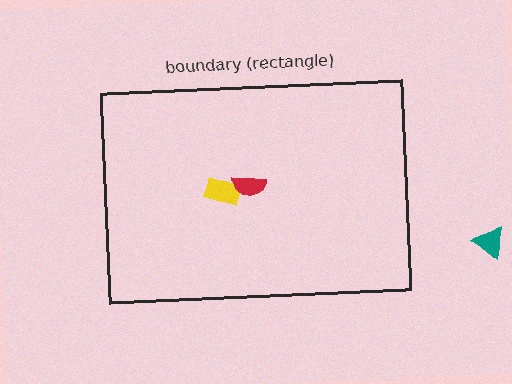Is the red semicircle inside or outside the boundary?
Inside.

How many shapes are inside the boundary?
2 inside, 1 outside.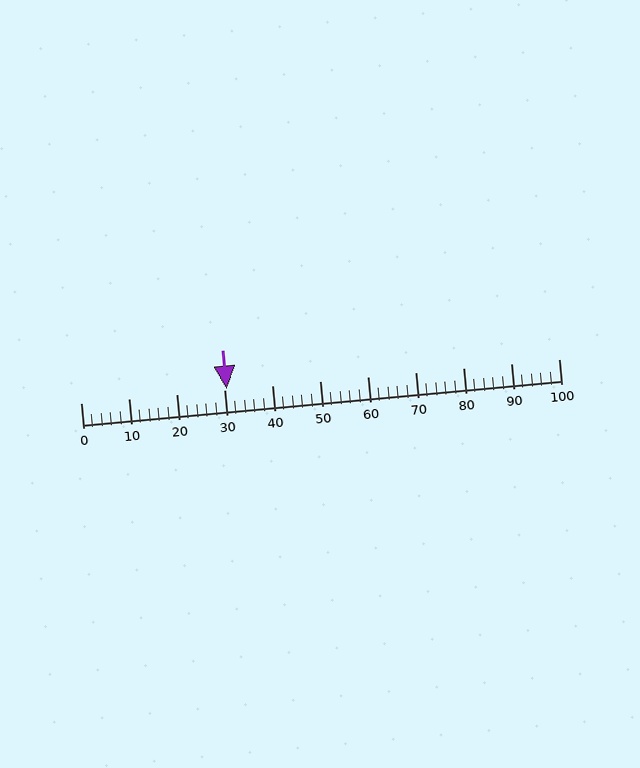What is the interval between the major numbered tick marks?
The major tick marks are spaced 10 units apart.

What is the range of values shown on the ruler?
The ruler shows values from 0 to 100.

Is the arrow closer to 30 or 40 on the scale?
The arrow is closer to 30.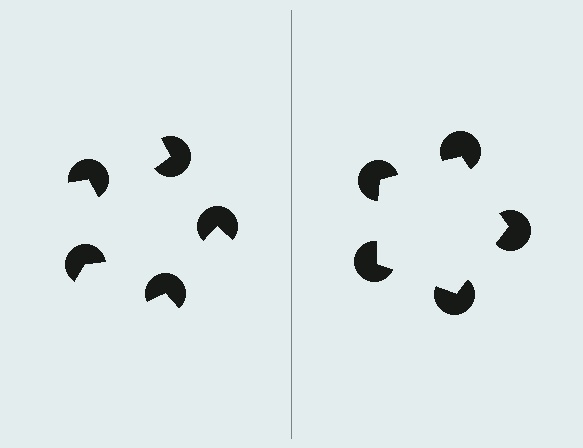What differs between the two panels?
The pac-man discs are positioned identically on both sides; only the wedge orientations differ. On the right they align to a pentagon; on the left they are misaligned.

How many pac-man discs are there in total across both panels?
10 — 5 on each side.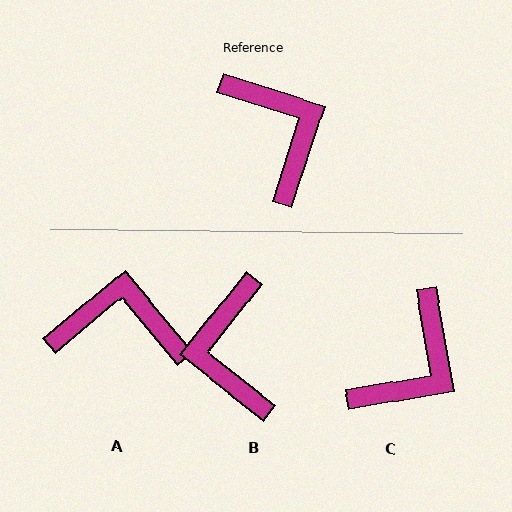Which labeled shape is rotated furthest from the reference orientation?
B, about 160 degrees away.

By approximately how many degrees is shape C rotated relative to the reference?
Approximately 62 degrees clockwise.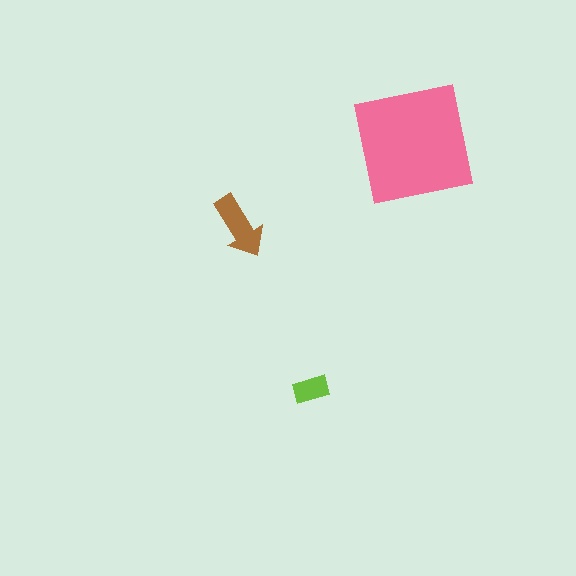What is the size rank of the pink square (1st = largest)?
1st.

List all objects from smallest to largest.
The lime rectangle, the brown arrow, the pink square.